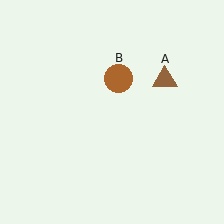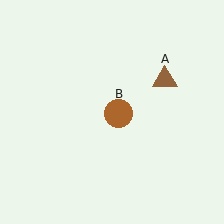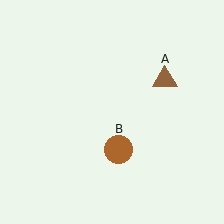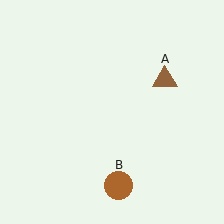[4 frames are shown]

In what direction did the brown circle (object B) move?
The brown circle (object B) moved down.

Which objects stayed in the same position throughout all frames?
Brown triangle (object A) remained stationary.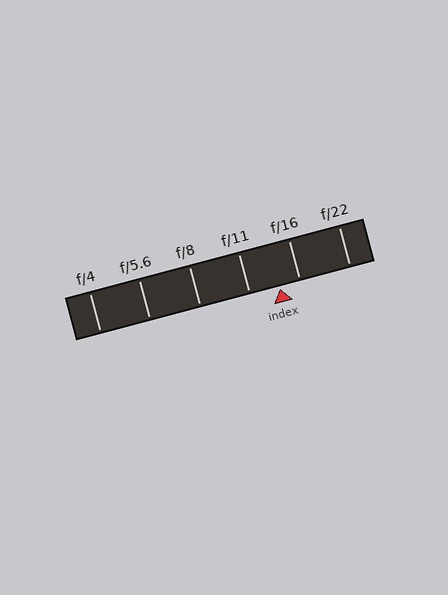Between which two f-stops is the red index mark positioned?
The index mark is between f/11 and f/16.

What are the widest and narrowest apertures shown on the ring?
The widest aperture shown is f/4 and the narrowest is f/22.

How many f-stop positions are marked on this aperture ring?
There are 6 f-stop positions marked.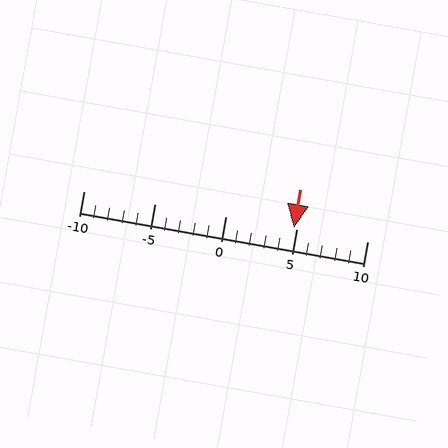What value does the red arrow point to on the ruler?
The red arrow points to approximately 5.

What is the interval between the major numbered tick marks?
The major tick marks are spaced 5 units apart.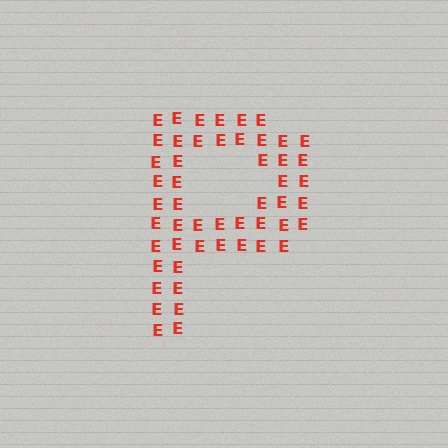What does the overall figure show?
The overall figure shows the letter P.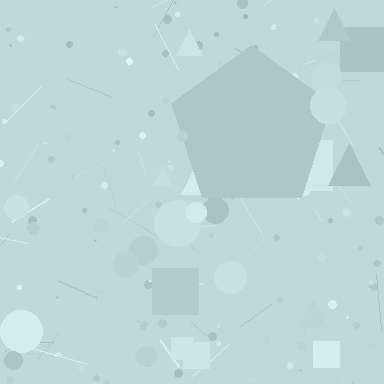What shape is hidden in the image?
A pentagon is hidden in the image.